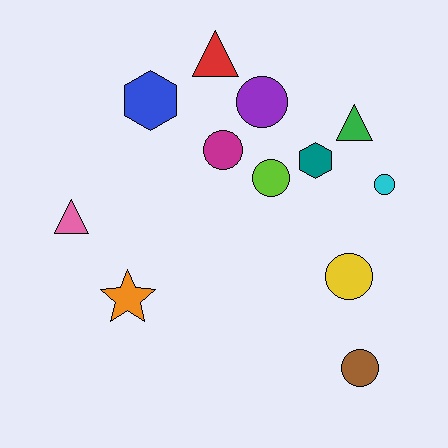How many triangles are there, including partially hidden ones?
There are 3 triangles.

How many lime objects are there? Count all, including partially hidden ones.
There is 1 lime object.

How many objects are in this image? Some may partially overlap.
There are 12 objects.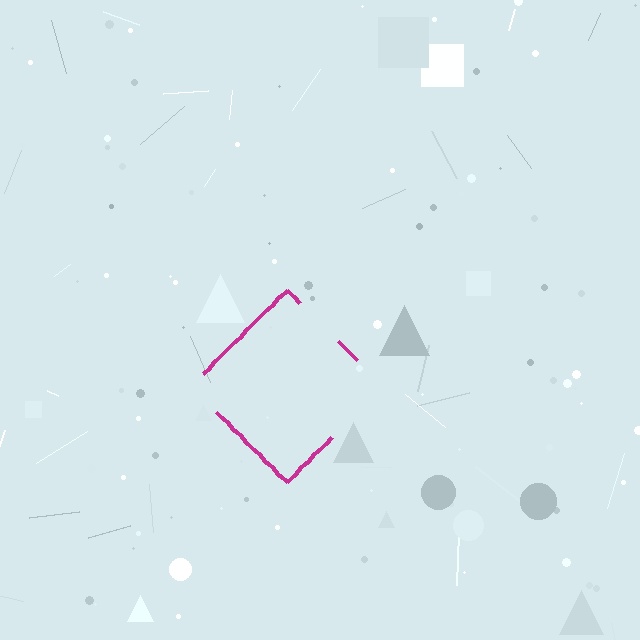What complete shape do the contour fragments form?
The contour fragments form a diamond.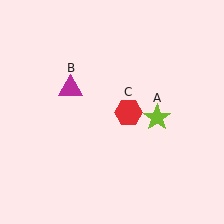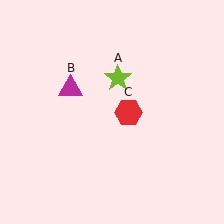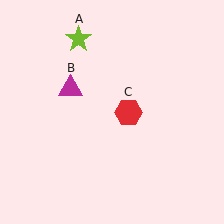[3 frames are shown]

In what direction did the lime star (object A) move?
The lime star (object A) moved up and to the left.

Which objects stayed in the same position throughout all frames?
Magenta triangle (object B) and red hexagon (object C) remained stationary.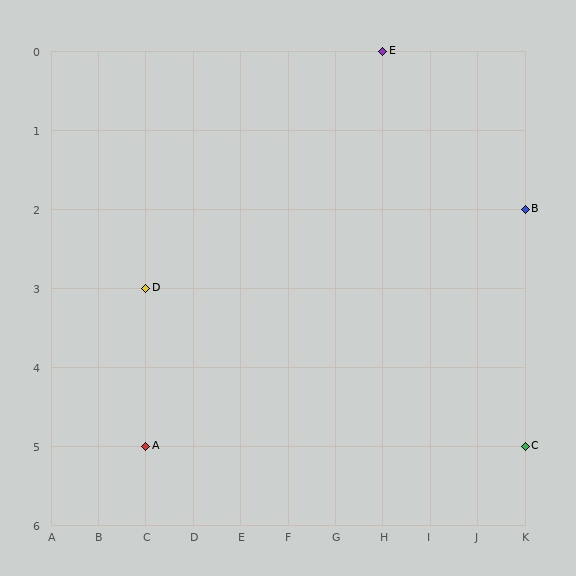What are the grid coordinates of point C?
Point C is at grid coordinates (K, 5).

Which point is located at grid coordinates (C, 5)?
Point A is at (C, 5).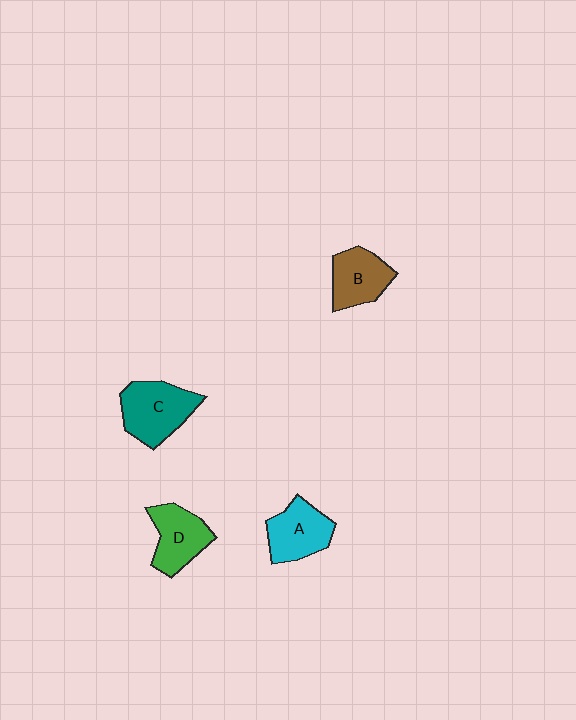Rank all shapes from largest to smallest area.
From largest to smallest: C (teal), A (cyan), D (green), B (brown).